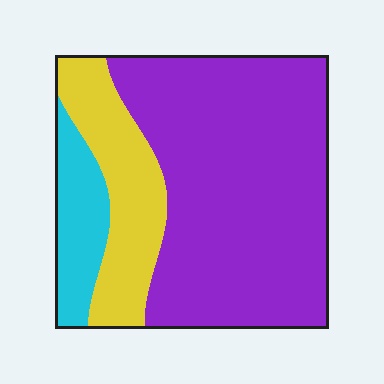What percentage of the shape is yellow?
Yellow covers roughly 20% of the shape.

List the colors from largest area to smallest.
From largest to smallest: purple, yellow, cyan.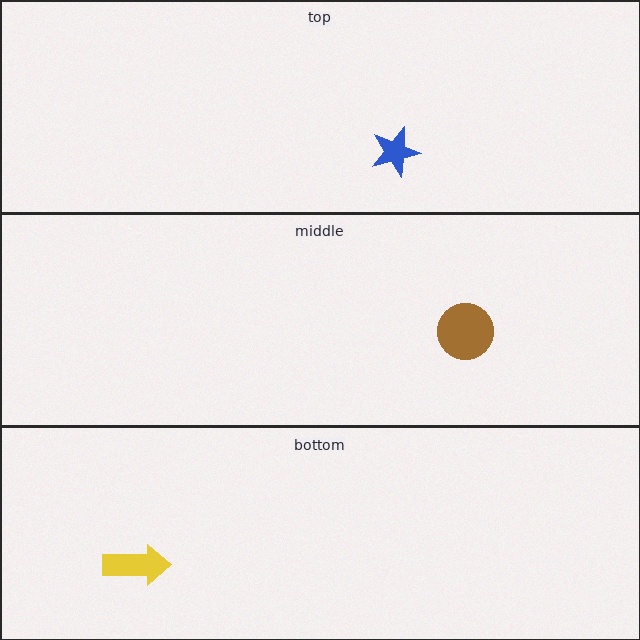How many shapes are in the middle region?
1.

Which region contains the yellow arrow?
The bottom region.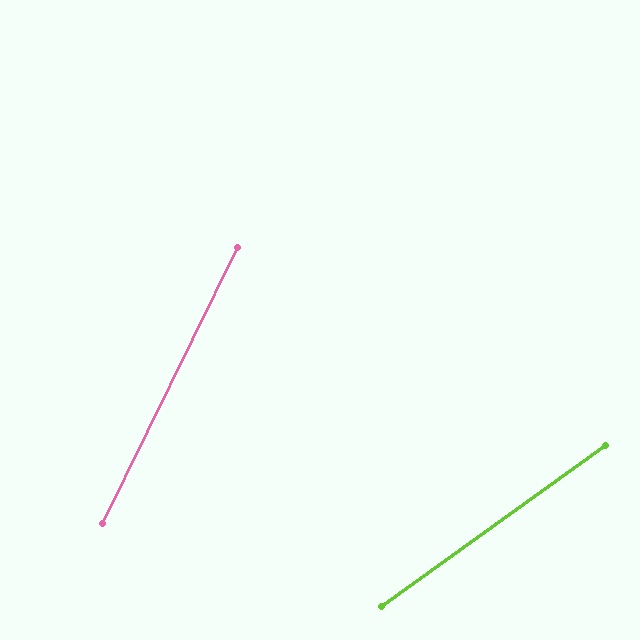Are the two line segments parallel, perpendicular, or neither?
Neither parallel nor perpendicular — they differ by about 28°.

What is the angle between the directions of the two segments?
Approximately 28 degrees.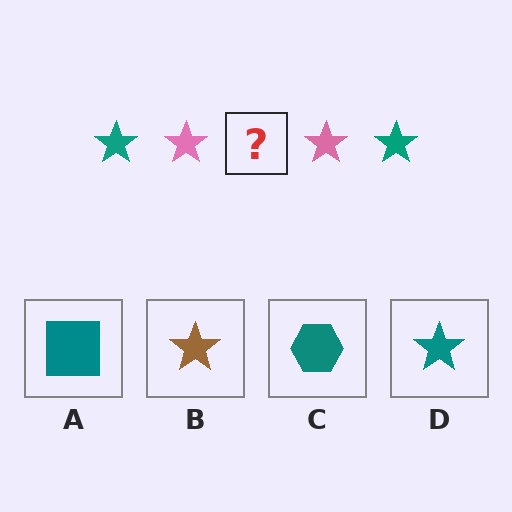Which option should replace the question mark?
Option D.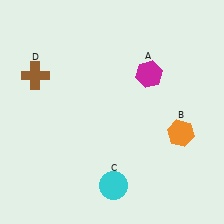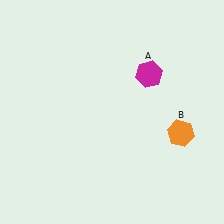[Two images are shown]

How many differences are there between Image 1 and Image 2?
There are 2 differences between the two images.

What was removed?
The brown cross (D), the cyan circle (C) were removed in Image 2.